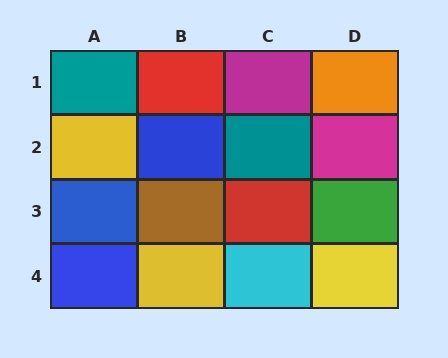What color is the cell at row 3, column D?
Green.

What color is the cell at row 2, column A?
Yellow.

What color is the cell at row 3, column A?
Blue.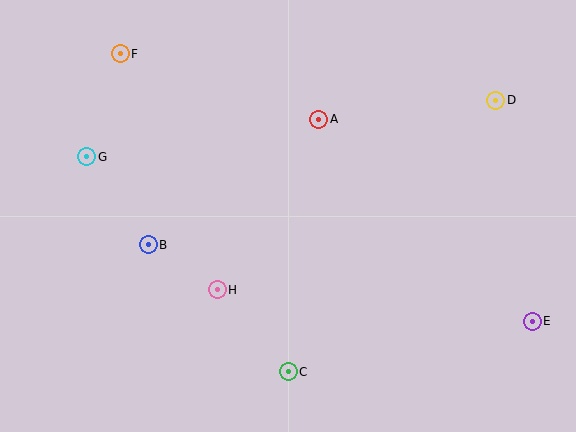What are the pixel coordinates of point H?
Point H is at (217, 290).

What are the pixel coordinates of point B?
Point B is at (148, 245).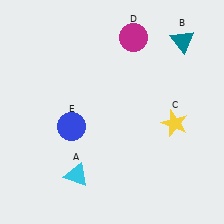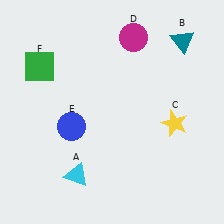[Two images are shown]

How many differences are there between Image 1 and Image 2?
There is 1 difference between the two images.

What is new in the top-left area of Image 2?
A green square (F) was added in the top-left area of Image 2.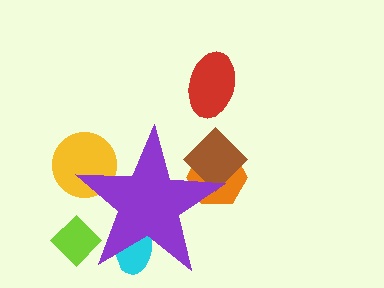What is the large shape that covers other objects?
A purple star.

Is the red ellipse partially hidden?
No, the red ellipse is fully visible.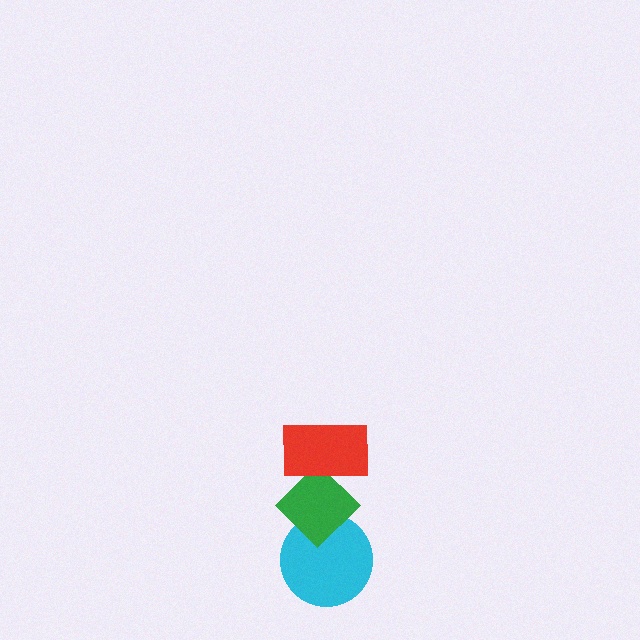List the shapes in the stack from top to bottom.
From top to bottom: the red rectangle, the green diamond, the cyan circle.